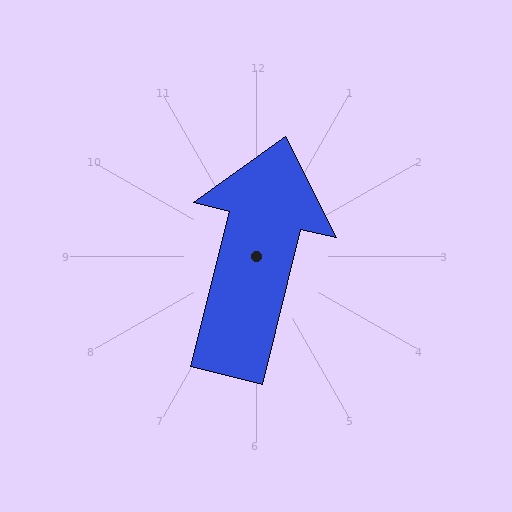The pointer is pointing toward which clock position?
Roughly 12 o'clock.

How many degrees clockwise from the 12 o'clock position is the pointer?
Approximately 14 degrees.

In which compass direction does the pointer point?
North.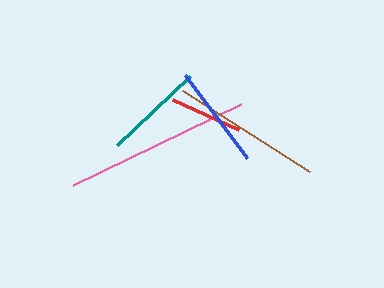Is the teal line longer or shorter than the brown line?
The brown line is longer than the teal line.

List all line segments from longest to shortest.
From longest to shortest: pink, brown, blue, teal, red.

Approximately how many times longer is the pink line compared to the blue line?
The pink line is approximately 1.8 times the length of the blue line.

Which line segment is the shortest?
The red line is the shortest at approximately 73 pixels.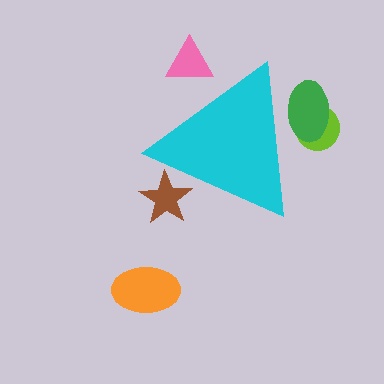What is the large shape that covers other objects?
A cyan triangle.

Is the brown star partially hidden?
Yes, the brown star is partially hidden behind the cyan triangle.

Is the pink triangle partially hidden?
Yes, the pink triangle is partially hidden behind the cyan triangle.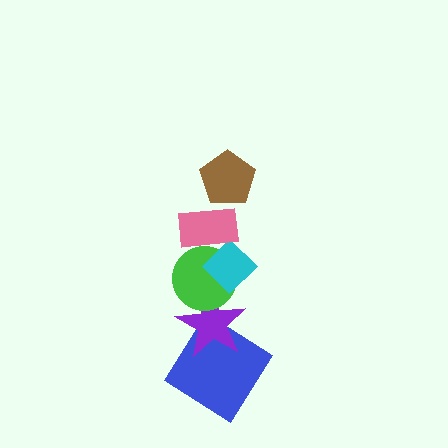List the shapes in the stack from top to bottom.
From top to bottom: the brown pentagon, the pink rectangle, the cyan diamond, the green circle, the purple star, the blue diamond.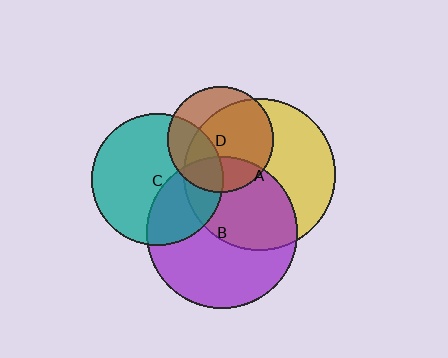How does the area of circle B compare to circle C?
Approximately 1.3 times.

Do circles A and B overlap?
Yes.